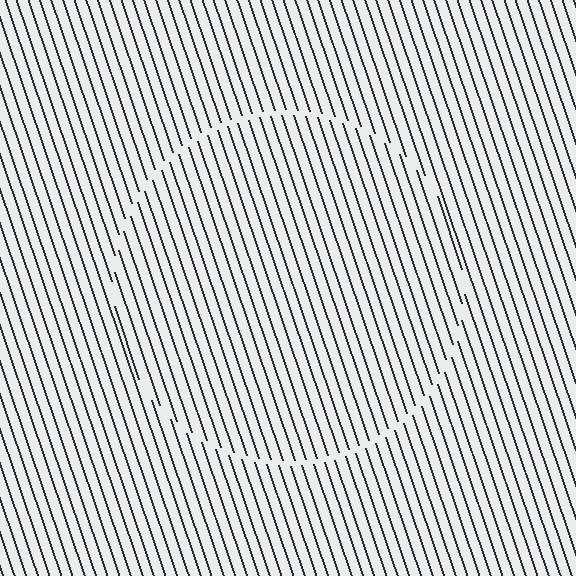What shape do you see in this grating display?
An illusory circle. The interior of the shape contains the same grating, shifted by half a period — the contour is defined by the phase discontinuity where line-ends from the inner and outer gratings abut.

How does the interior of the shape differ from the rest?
The interior of the shape contains the same grating, shifted by half a period — the contour is defined by the phase discontinuity where line-ends from the inner and outer gratings abut.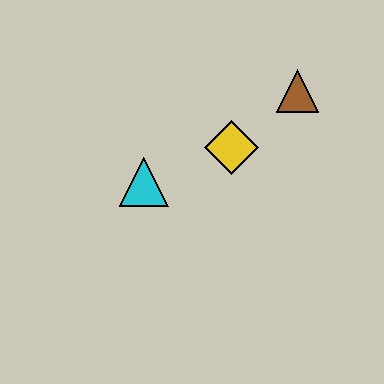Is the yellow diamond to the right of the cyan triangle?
Yes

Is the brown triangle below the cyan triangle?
No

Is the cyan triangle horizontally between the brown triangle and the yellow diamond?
No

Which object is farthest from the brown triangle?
The cyan triangle is farthest from the brown triangle.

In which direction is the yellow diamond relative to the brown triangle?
The yellow diamond is to the left of the brown triangle.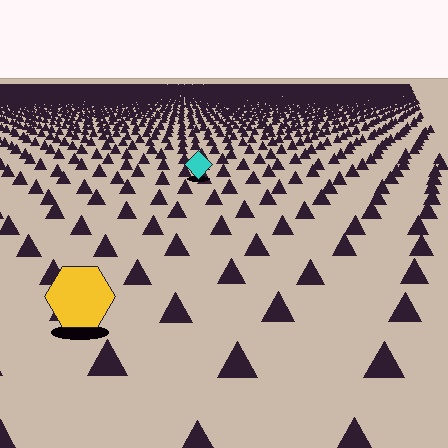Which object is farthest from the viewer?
The cyan diamond is farthest from the viewer. It appears smaller and the ground texture around it is denser.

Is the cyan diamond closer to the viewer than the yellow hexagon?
No. The yellow hexagon is closer — you can tell from the texture gradient: the ground texture is coarser near it.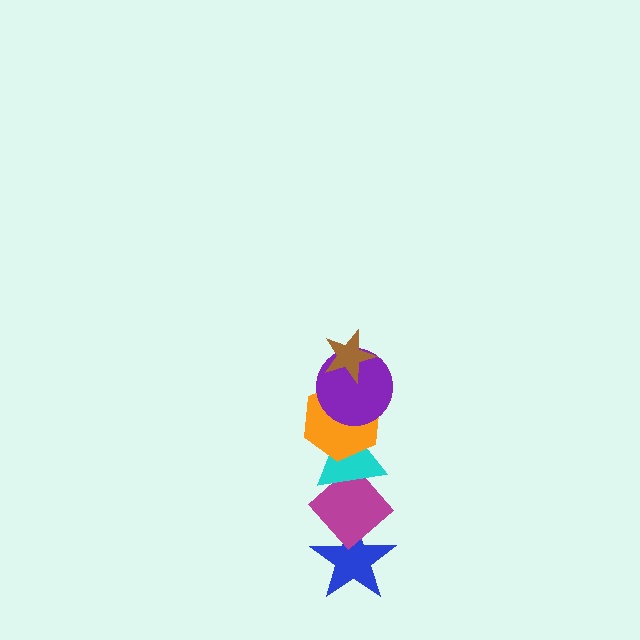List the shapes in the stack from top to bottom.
From top to bottom: the brown star, the purple circle, the orange hexagon, the cyan triangle, the magenta diamond, the blue star.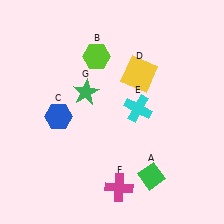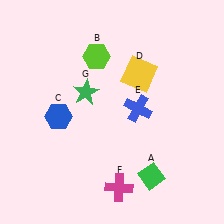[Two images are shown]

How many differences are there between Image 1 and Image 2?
There is 1 difference between the two images.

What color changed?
The cross (E) changed from cyan in Image 1 to blue in Image 2.